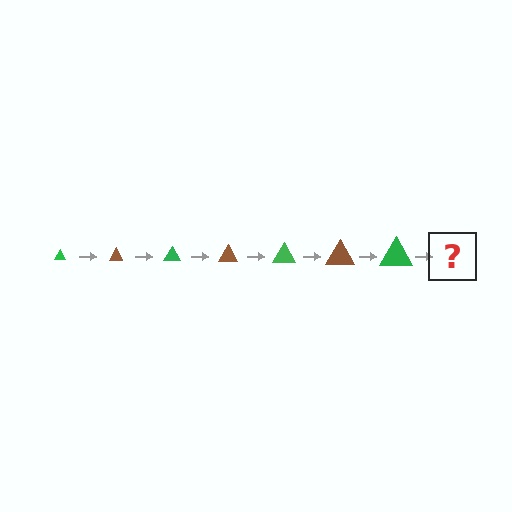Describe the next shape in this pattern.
It should be a brown triangle, larger than the previous one.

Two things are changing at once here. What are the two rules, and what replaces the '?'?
The two rules are that the triangle grows larger each step and the color cycles through green and brown. The '?' should be a brown triangle, larger than the previous one.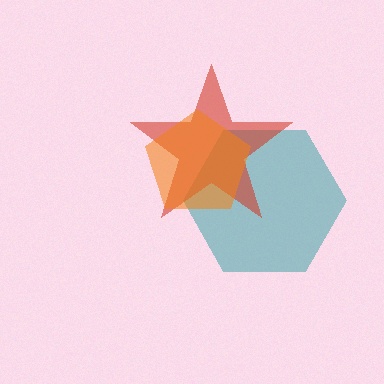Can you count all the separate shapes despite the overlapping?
Yes, there are 3 separate shapes.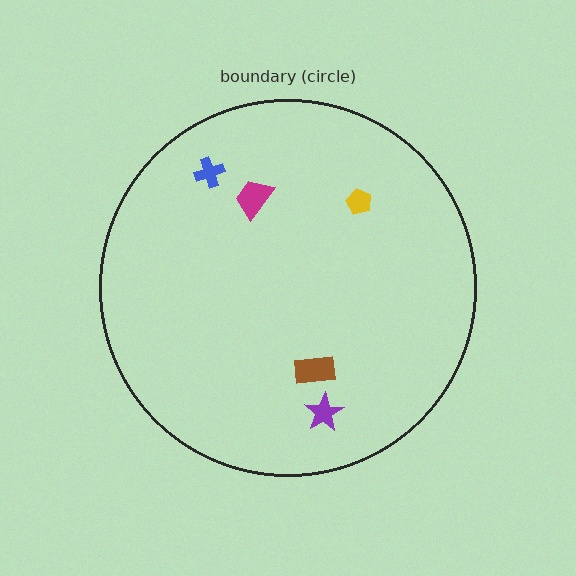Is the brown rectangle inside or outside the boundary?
Inside.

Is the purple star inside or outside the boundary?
Inside.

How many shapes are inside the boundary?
5 inside, 0 outside.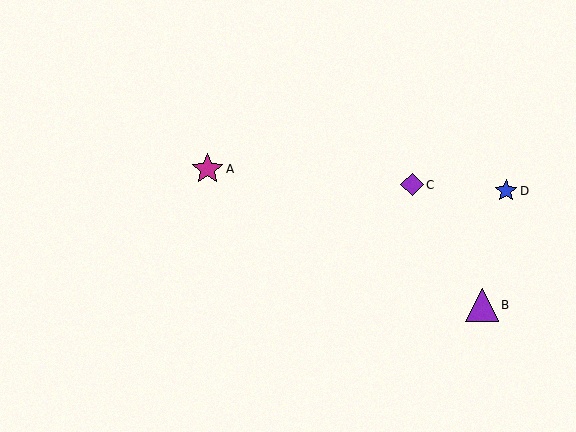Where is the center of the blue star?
The center of the blue star is at (506, 191).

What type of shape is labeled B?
Shape B is a purple triangle.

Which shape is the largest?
The purple triangle (labeled B) is the largest.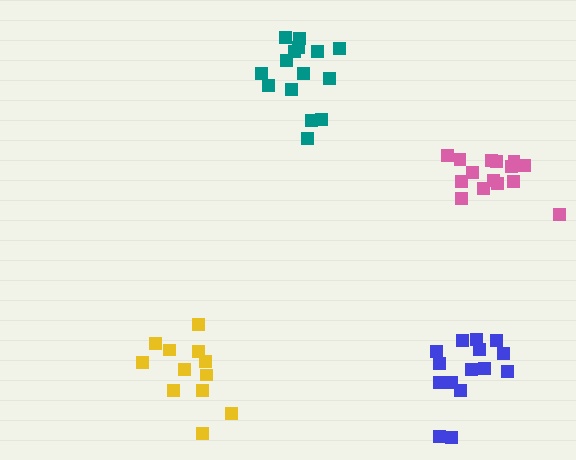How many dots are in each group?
Group 1: 15 dots, Group 2: 15 dots, Group 3: 12 dots, Group 4: 15 dots (57 total).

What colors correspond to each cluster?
The clusters are colored: blue, teal, yellow, pink.